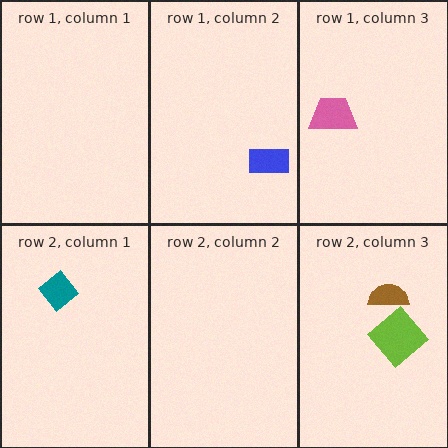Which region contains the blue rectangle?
The row 1, column 2 region.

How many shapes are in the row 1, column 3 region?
1.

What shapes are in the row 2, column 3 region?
The lime diamond, the brown semicircle.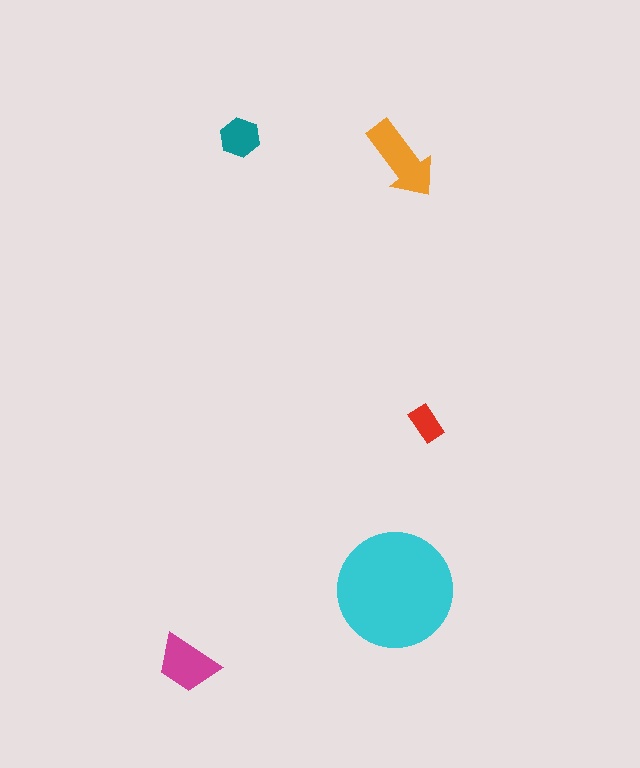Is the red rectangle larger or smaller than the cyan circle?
Smaller.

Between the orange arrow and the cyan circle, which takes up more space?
The cyan circle.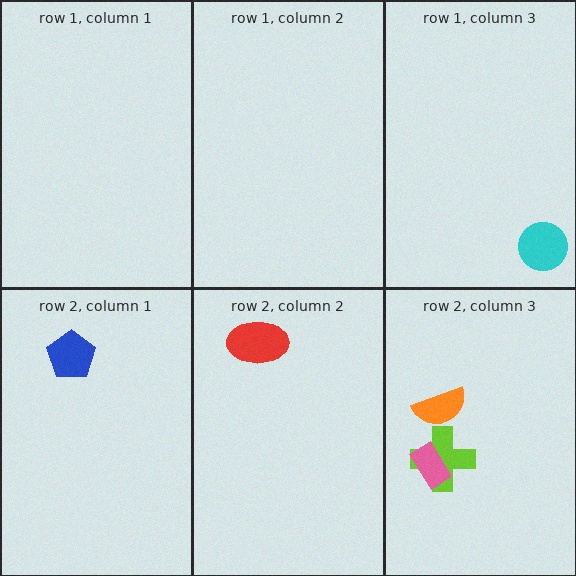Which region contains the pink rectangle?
The row 2, column 3 region.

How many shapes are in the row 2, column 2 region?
1.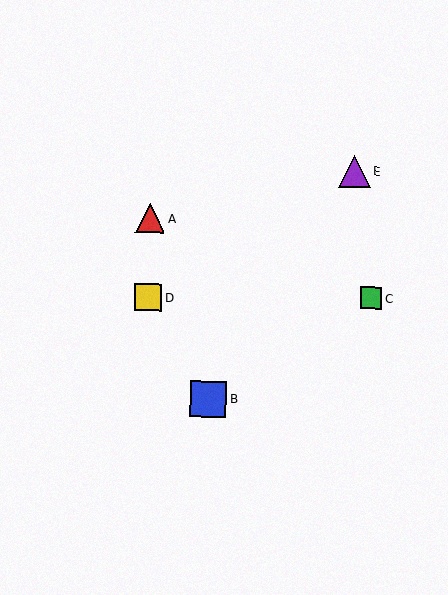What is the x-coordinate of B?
Object B is at x≈208.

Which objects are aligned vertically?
Objects A, D are aligned vertically.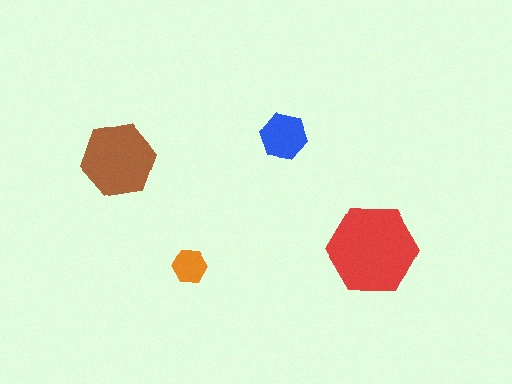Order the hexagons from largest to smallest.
the red one, the brown one, the blue one, the orange one.